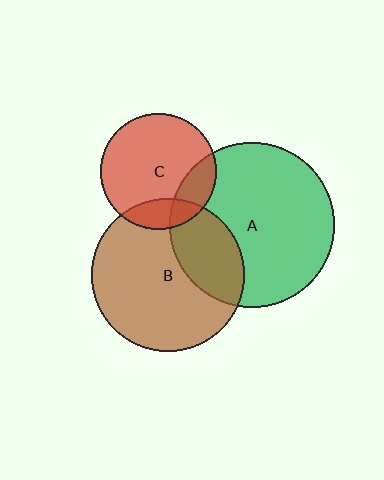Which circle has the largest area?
Circle A (green).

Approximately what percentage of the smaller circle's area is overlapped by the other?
Approximately 20%.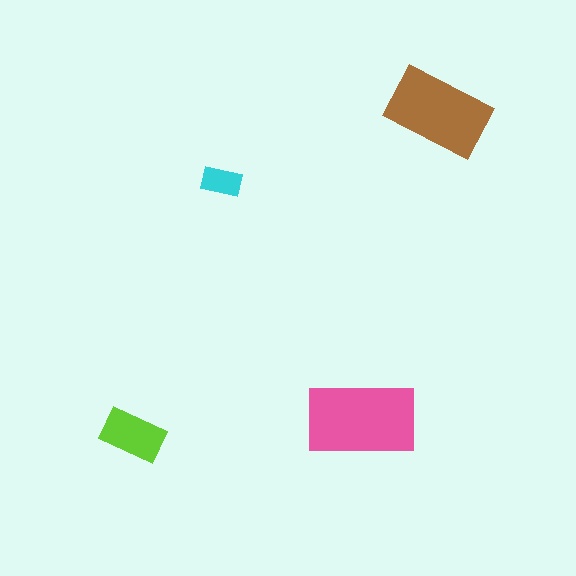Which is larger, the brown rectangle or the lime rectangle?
The brown one.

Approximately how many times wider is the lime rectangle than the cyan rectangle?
About 1.5 times wider.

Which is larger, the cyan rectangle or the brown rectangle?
The brown one.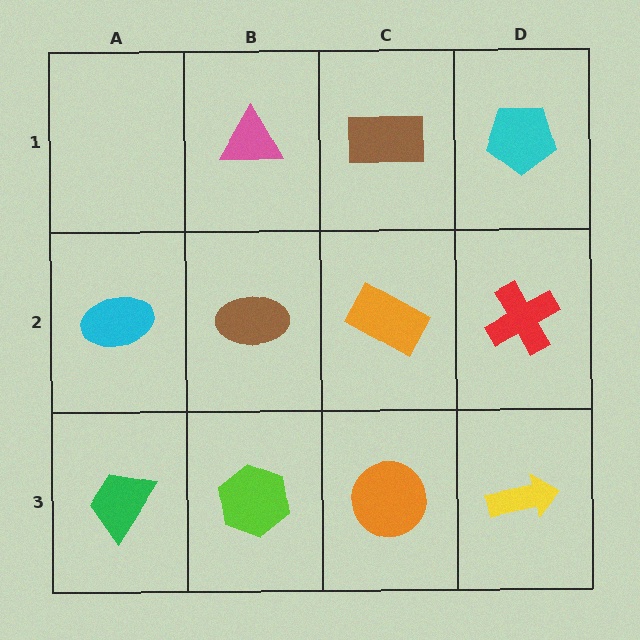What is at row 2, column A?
A cyan ellipse.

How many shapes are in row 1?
3 shapes.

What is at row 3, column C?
An orange circle.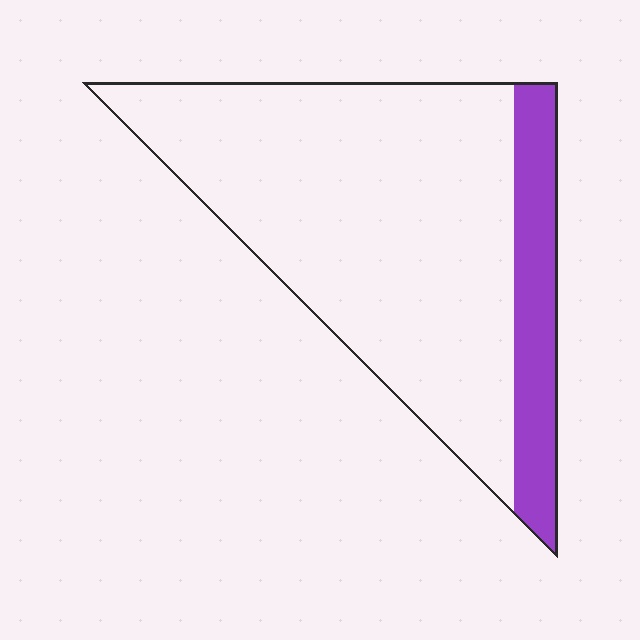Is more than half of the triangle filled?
No.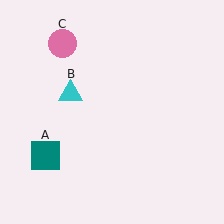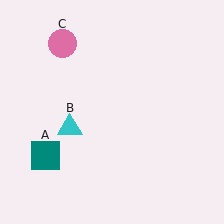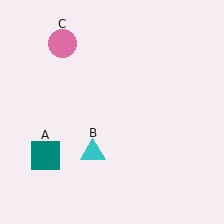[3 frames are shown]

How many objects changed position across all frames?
1 object changed position: cyan triangle (object B).